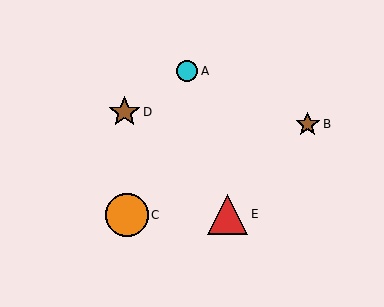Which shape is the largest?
The orange circle (labeled C) is the largest.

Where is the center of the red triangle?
The center of the red triangle is at (228, 214).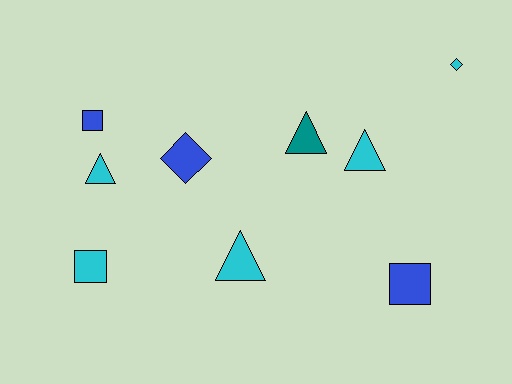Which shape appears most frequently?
Triangle, with 4 objects.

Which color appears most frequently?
Cyan, with 5 objects.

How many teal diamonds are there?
There are no teal diamonds.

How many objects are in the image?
There are 9 objects.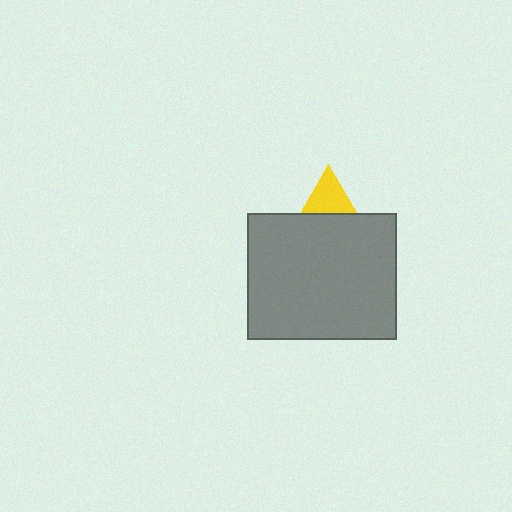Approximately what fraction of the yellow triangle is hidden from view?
Roughly 66% of the yellow triangle is hidden behind the gray rectangle.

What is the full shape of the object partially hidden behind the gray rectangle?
The partially hidden object is a yellow triangle.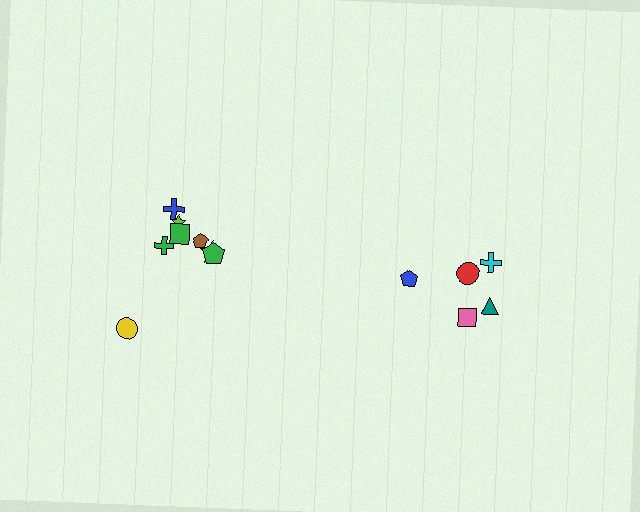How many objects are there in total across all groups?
There are 13 objects.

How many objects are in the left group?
There are 8 objects.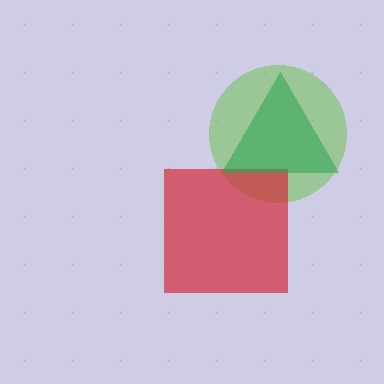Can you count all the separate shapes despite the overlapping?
Yes, there are 3 separate shapes.